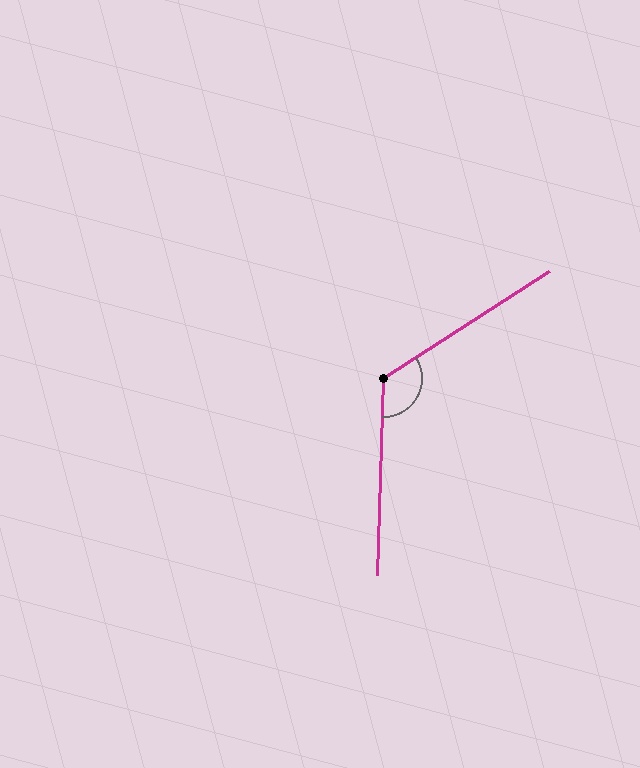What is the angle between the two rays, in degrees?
Approximately 124 degrees.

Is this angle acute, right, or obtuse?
It is obtuse.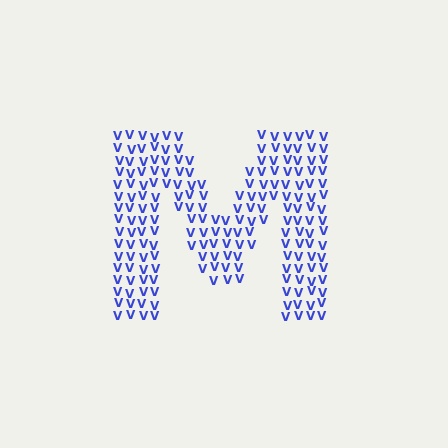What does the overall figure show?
The overall figure shows the letter M.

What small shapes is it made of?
It is made of small letter V's.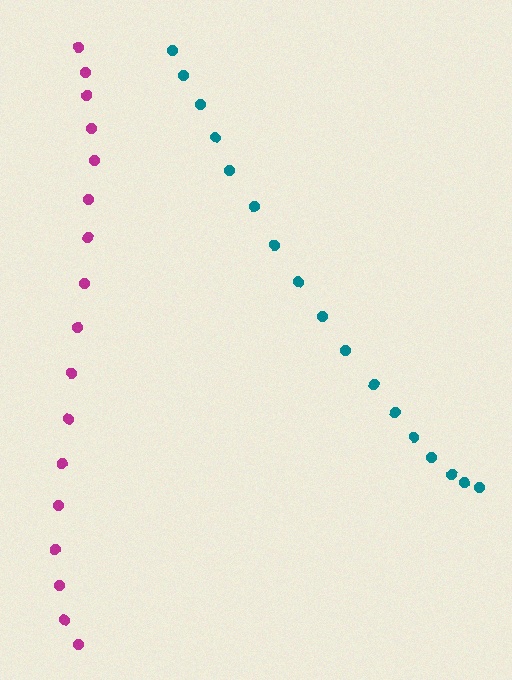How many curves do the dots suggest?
There are 2 distinct paths.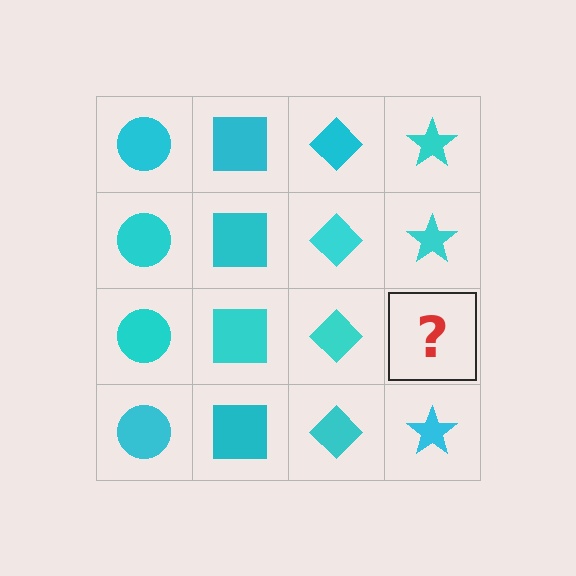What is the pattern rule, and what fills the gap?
The rule is that each column has a consistent shape. The gap should be filled with a cyan star.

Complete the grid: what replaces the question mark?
The question mark should be replaced with a cyan star.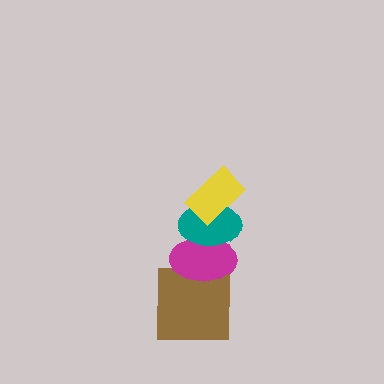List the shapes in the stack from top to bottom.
From top to bottom: the yellow rectangle, the teal ellipse, the magenta ellipse, the brown square.